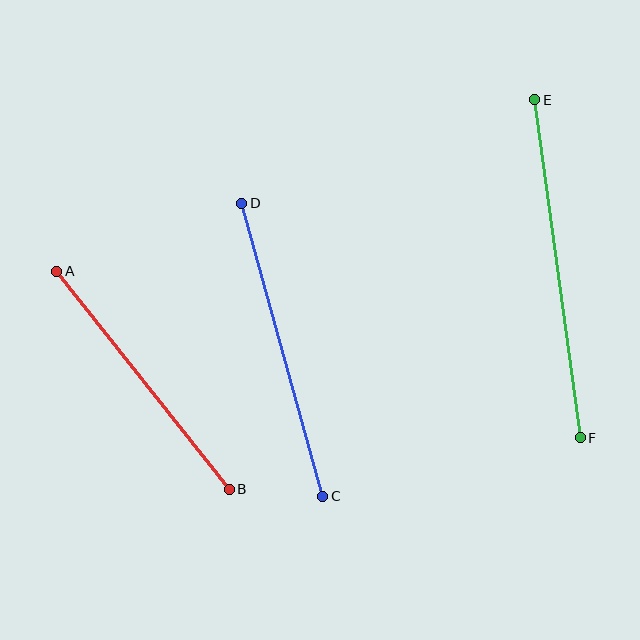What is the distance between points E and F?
The distance is approximately 341 pixels.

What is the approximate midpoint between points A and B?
The midpoint is at approximately (143, 380) pixels.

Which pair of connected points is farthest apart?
Points E and F are farthest apart.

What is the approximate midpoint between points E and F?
The midpoint is at approximately (558, 269) pixels.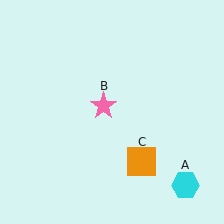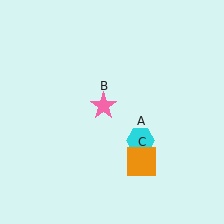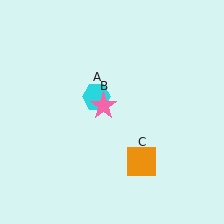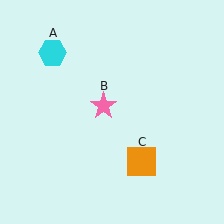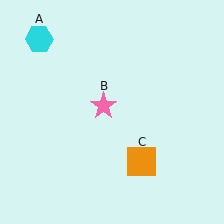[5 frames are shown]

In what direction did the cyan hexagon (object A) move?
The cyan hexagon (object A) moved up and to the left.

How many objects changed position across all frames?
1 object changed position: cyan hexagon (object A).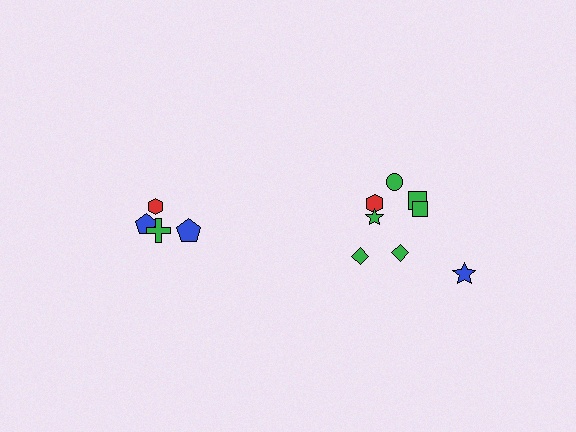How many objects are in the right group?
There are 8 objects.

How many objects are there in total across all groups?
There are 12 objects.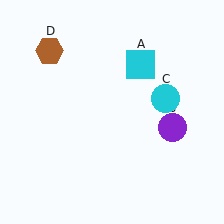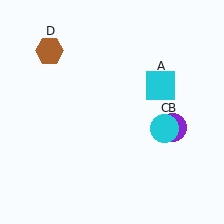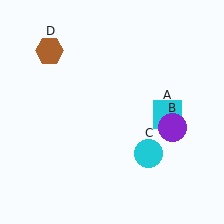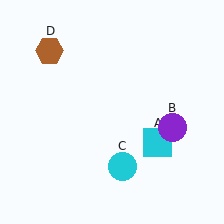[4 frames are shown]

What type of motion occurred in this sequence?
The cyan square (object A), cyan circle (object C) rotated clockwise around the center of the scene.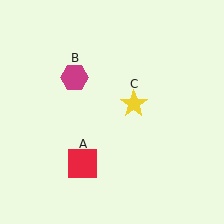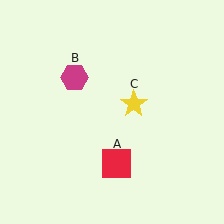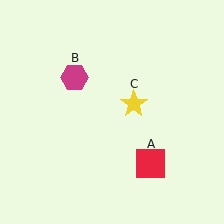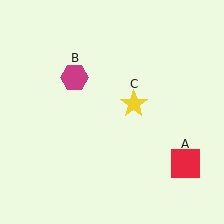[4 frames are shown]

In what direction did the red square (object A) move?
The red square (object A) moved right.